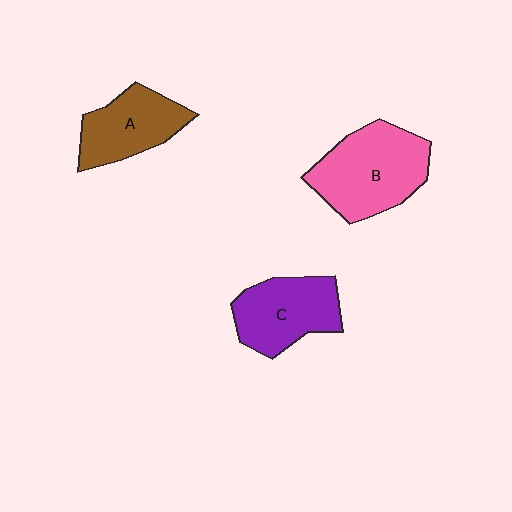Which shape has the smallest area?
Shape A (brown).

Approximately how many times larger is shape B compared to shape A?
Approximately 1.4 times.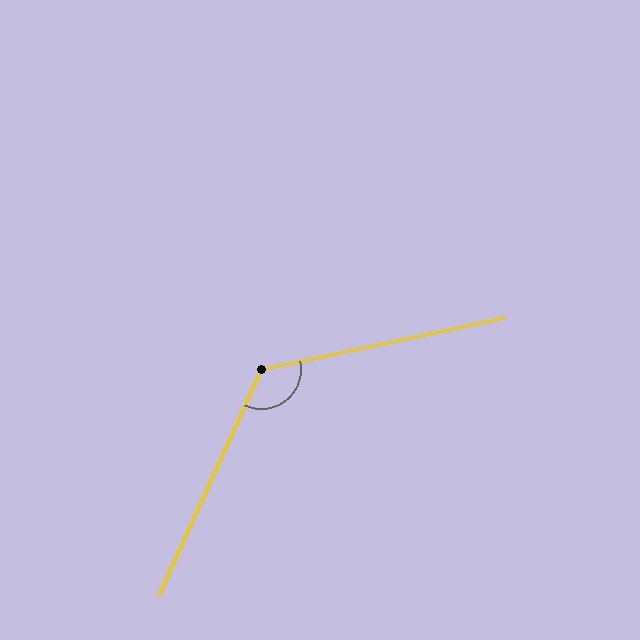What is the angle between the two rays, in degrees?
Approximately 127 degrees.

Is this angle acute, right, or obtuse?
It is obtuse.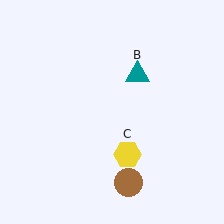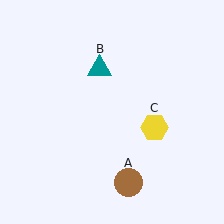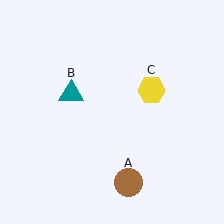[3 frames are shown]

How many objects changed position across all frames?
2 objects changed position: teal triangle (object B), yellow hexagon (object C).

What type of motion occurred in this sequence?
The teal triangle (object B), yellow hexagon (object C) rotated counterclockwise around the center of the scene.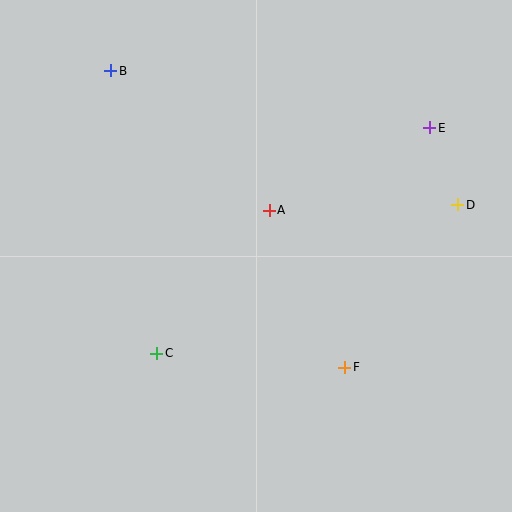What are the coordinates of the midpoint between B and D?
The midpoint between B and D is at (284, 138).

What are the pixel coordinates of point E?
Point E is at (430, 128).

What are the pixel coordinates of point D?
Point D is at (458, 205).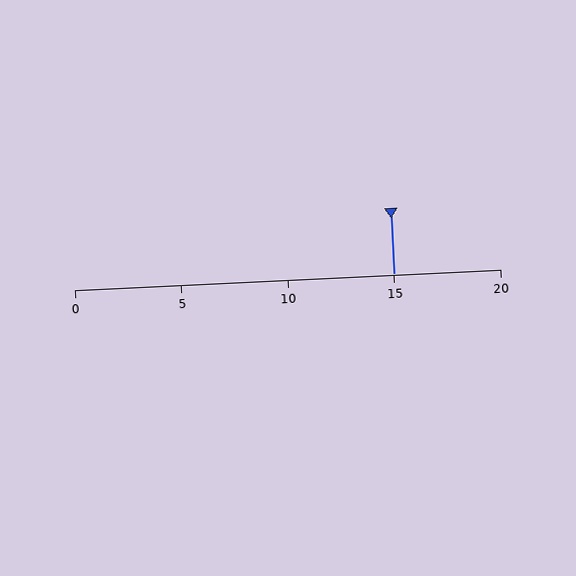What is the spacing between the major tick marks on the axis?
The major ticks are spaced 5 apart.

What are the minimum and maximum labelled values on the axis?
The axis runs from 0 to 20.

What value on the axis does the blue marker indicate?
The marker indicates approximately 15.